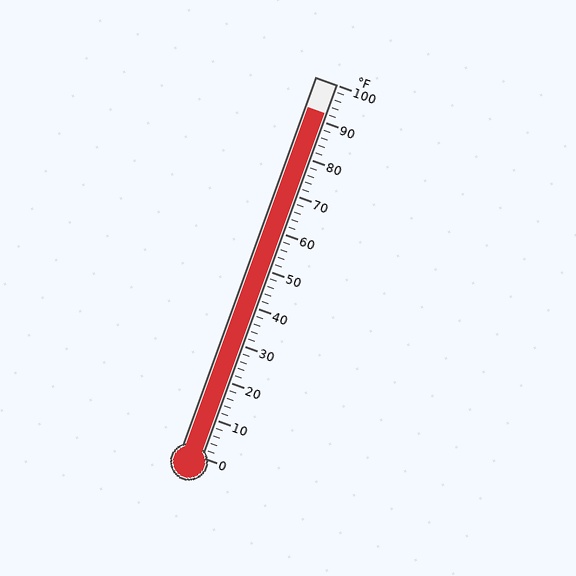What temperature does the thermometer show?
The thermometer shows approximately 92°F.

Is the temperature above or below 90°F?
The temperature is above 90°F.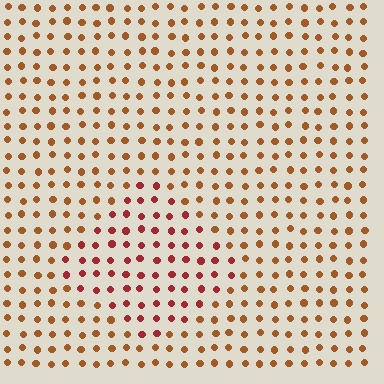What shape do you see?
I see a diamond.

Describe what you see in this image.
The image is filled with small brown elements in a uniform arrangement. A diamond-shaped region is visible where the elements are tinted to a slightly different hue, forming a subtle color boundary.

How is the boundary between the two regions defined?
The boundary is defined purely by a slight shift in hue (about 30 degrees). Spacing, size, and orientation are identical on both sides.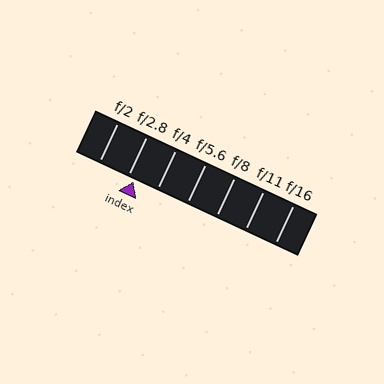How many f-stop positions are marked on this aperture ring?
There are 7 f-stop positions marked.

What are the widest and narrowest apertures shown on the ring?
The widest aperture shown is f/2 and the narrowest is f/16.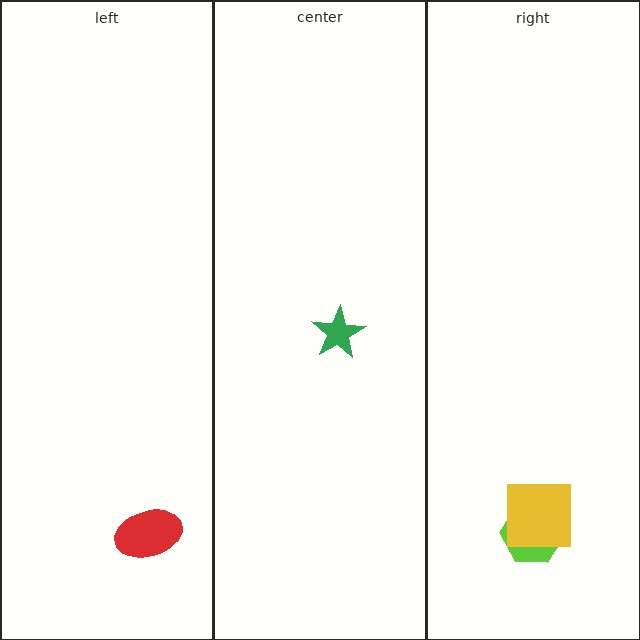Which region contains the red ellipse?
The left region.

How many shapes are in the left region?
1.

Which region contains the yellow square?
The right region.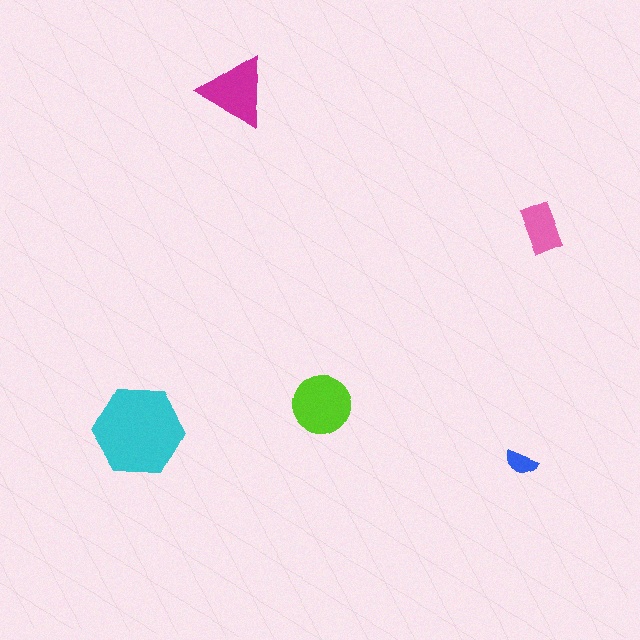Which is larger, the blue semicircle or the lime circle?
The lime circle.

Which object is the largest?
The cyan hexagon.